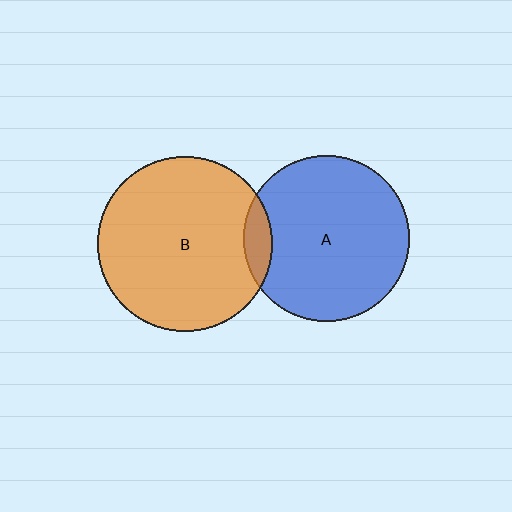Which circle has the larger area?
Circle B (orange).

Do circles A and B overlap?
Yes.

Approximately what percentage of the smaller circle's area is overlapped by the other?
Approximately 10%.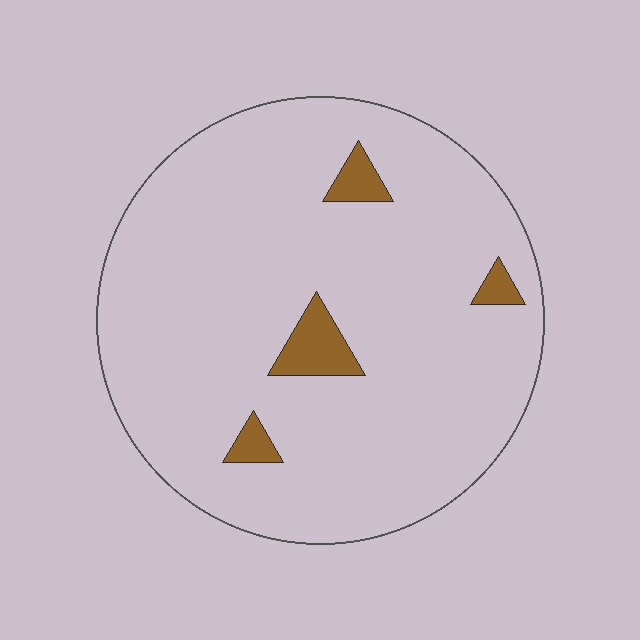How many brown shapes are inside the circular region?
4.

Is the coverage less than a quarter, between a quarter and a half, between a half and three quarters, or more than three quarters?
Less than a quarter.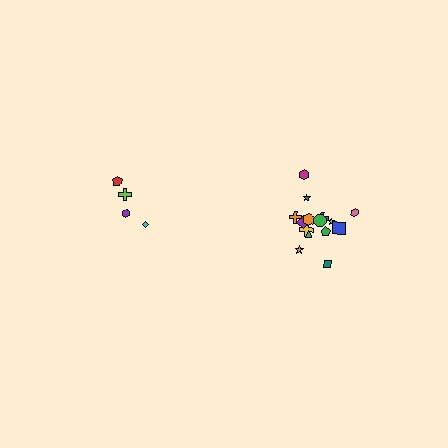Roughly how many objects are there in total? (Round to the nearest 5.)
Roughly 20 objects in total.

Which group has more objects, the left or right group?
The right group.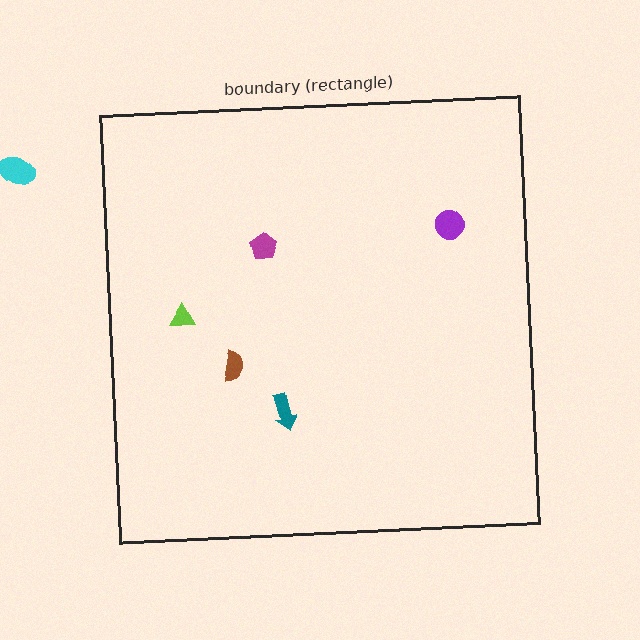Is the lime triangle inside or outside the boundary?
Inside.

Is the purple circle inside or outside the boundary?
Inside.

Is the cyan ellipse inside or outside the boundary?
Outside.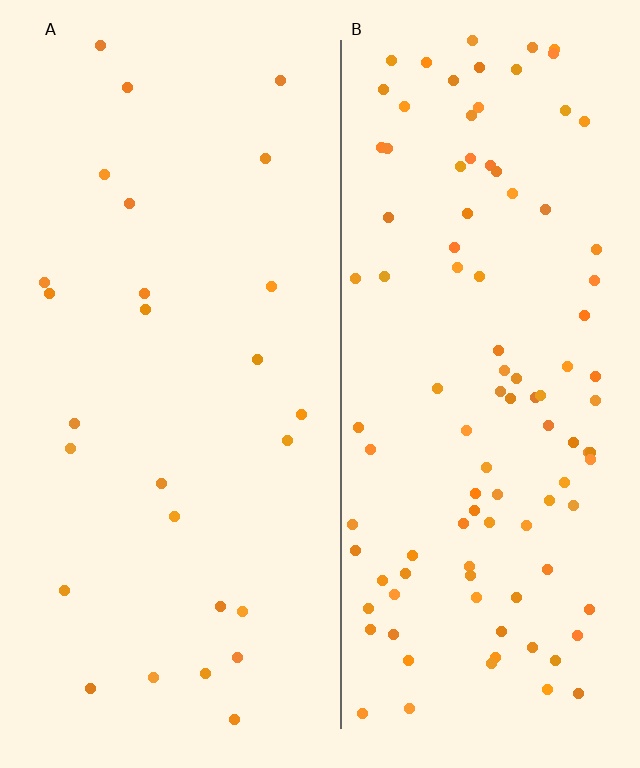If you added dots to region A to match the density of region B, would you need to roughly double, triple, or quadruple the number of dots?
Approximately quadruple.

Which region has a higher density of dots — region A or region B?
B (the right).